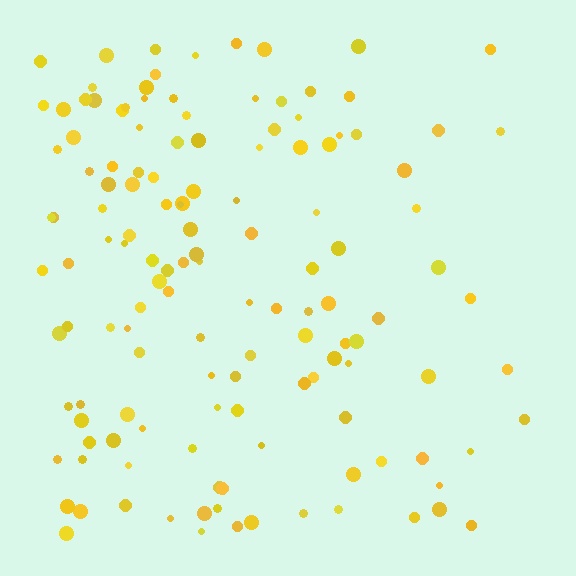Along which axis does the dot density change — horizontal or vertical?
Horizontal.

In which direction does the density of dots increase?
From right to left, with the left side densest.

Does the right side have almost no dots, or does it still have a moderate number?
Still a moderate number, just noticeably fewer than the left.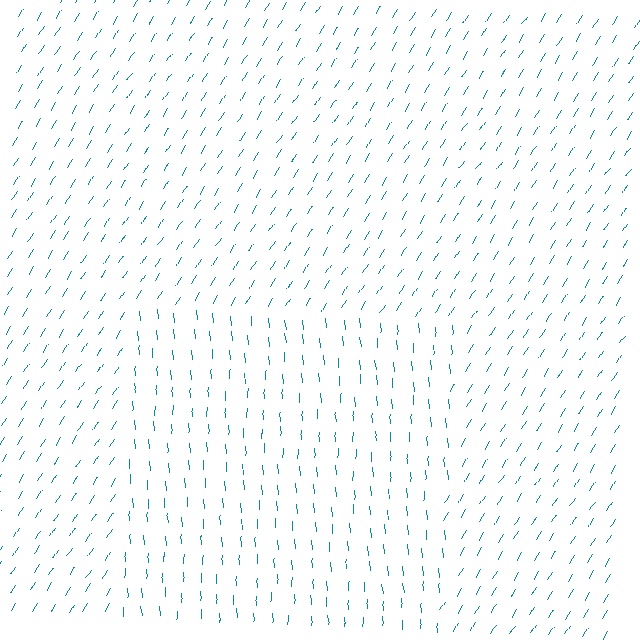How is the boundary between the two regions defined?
The boundary is defined purely by a change in line orientation (approximately 36 degrees difference). All lines are the same color and thickness.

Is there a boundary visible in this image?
Yes, there is a texture boundary formed by a change in line orientation.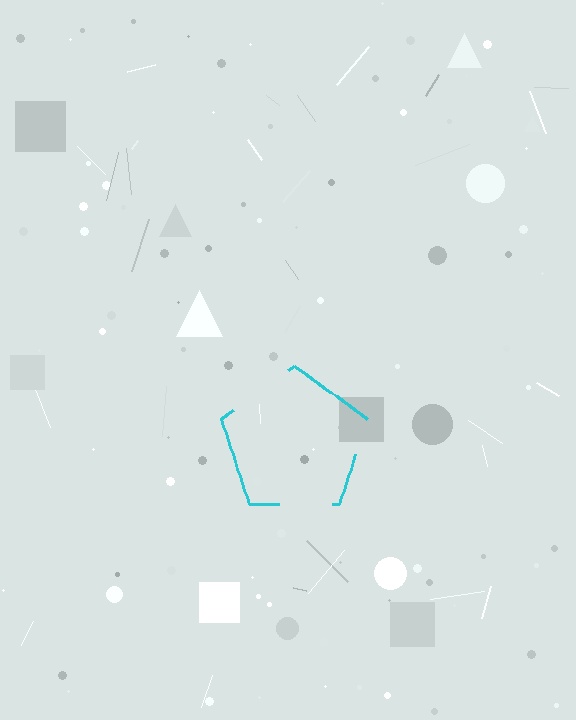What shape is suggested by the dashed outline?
The dashed outline suggests a pentagon.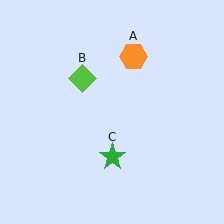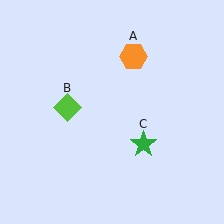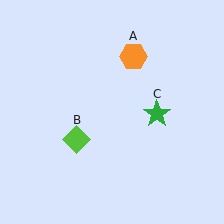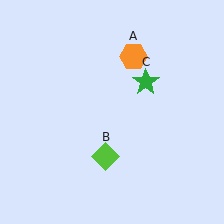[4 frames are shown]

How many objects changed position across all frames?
2 objects changed position: lime diamond (object B), green star (object C).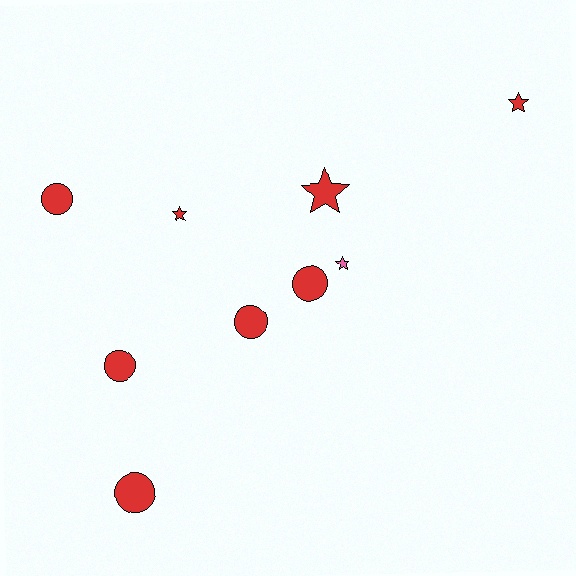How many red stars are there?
There are 3 red stars.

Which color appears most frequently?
Red, with 8 objects.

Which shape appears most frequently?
Circle, with 5 objects.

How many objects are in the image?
There are 9 objects.